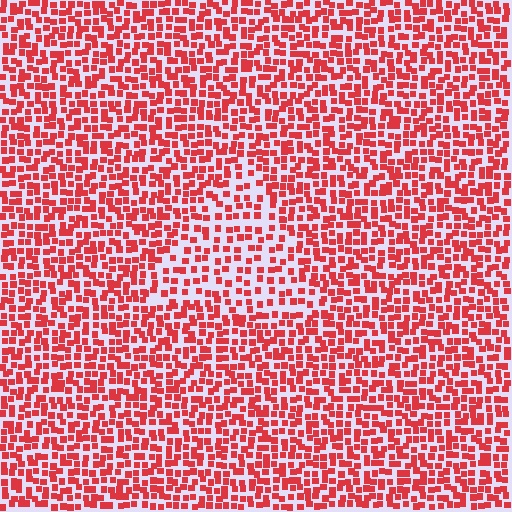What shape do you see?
I see a triangle.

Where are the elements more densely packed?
The elements are more densely packed outside the triangle boundary.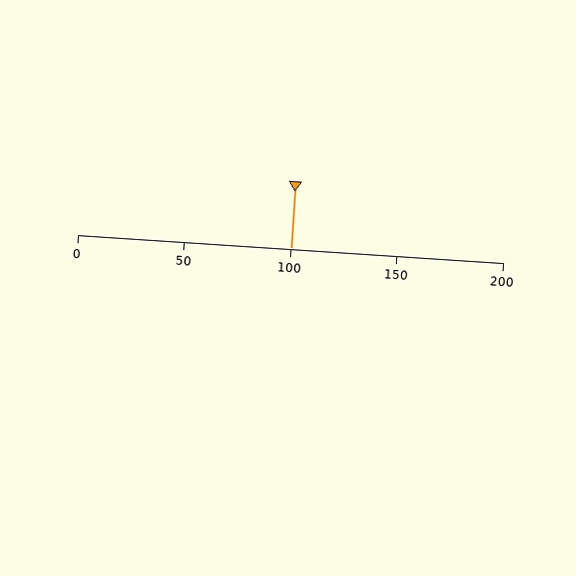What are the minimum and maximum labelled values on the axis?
The axis runs from 0 to 200.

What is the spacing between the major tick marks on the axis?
The major ticks are spaced 50 apart.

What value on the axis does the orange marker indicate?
The marker indicates approximately 100.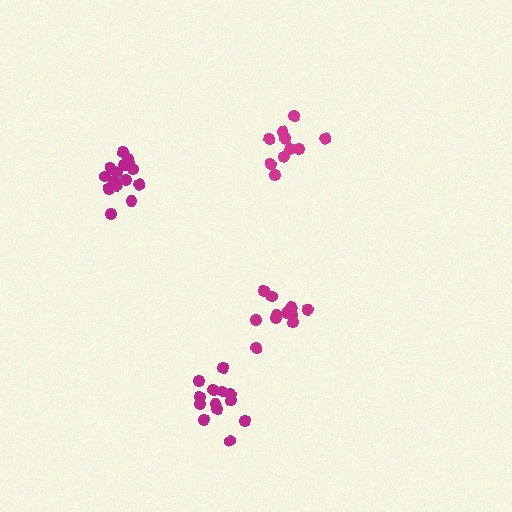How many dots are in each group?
Group 1: 13 dots, Group 2: 10 dots, Group 3: 15 dots, Group 4: 11 dots (49 total).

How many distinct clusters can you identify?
There are 4 distinct clusters.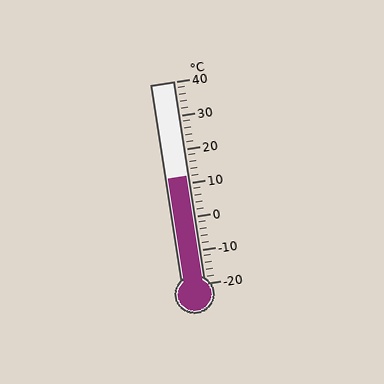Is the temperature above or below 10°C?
The temperature is above 10°C.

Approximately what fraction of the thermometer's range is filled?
The thermometer is filled to approximately 55% of its range.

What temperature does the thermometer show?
The thermometer shows approximately 12°C.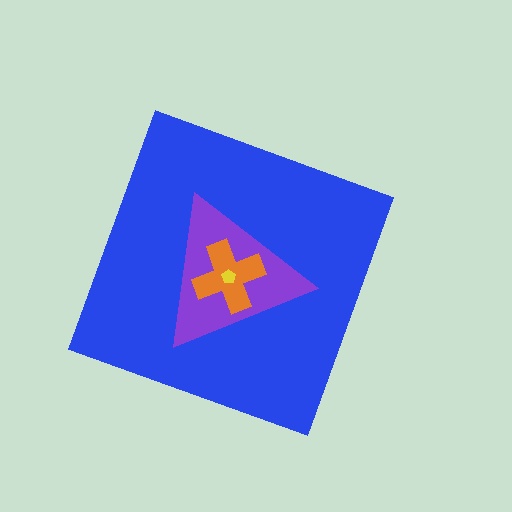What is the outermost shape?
The blue diamond.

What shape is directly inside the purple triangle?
The orange cross.